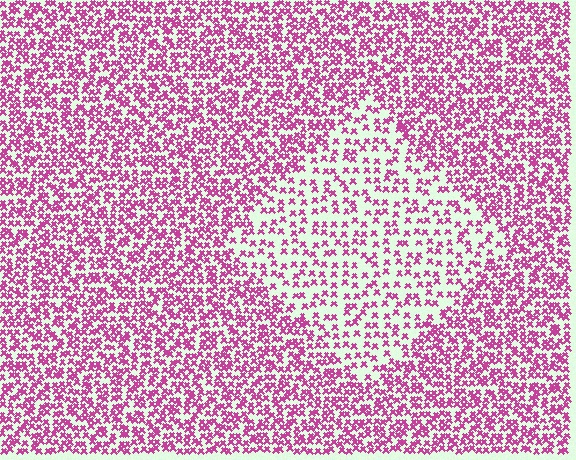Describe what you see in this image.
The image contains small magenta elements arranged at two different densities. A diamond-shaped region is visible where the elements are less densely packed than the surrounding area.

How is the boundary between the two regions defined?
The boundary is defined by a change in element density (approximately 2.0x ratio). All elements are the same color, size, and shape.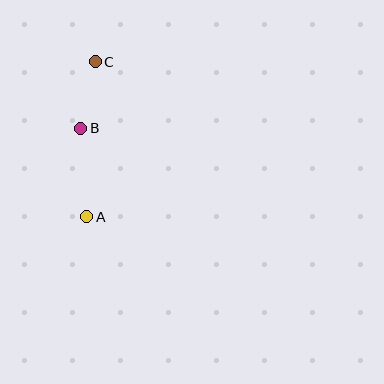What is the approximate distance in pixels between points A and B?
The distance between A and B is approximately 89 pixels.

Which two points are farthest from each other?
Points A and C are farthest from each other.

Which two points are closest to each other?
Points B and C are closest to each other.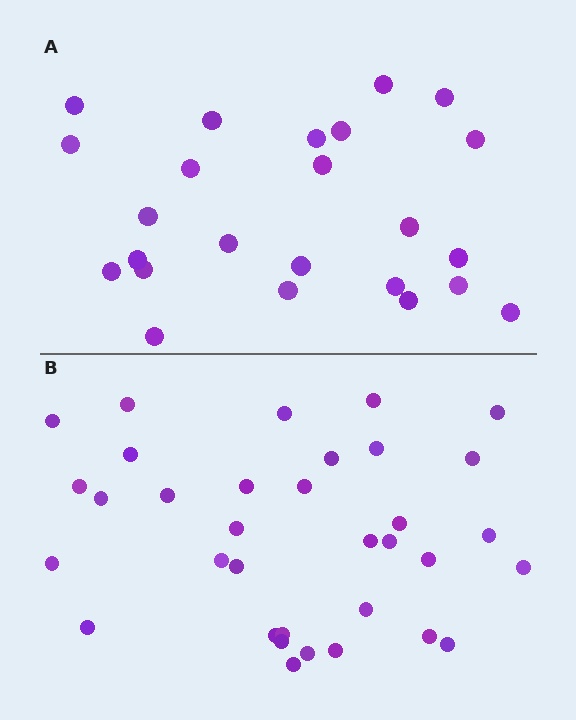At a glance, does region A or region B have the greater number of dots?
Region B (the bottom region) has more dots.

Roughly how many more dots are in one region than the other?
Region B has roughly 10 or so more dots than region A.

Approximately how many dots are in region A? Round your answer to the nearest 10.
About 20 dots. (The exact count is 24, which rounds to 20.)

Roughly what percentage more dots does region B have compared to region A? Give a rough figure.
About 40% more.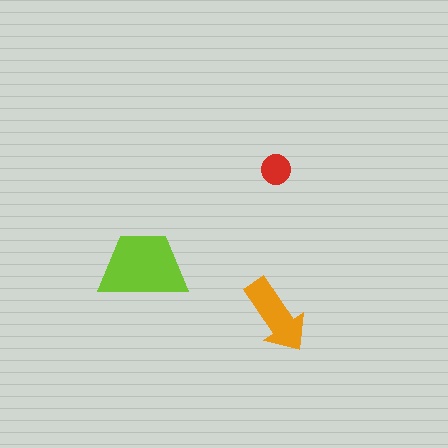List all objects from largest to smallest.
The lime trapezoid, the orange arrow, the red circle.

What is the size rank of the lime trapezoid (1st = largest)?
1st.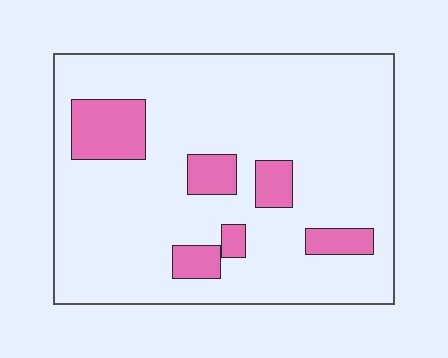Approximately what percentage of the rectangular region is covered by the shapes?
Approximately 15%.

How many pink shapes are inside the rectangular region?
6.